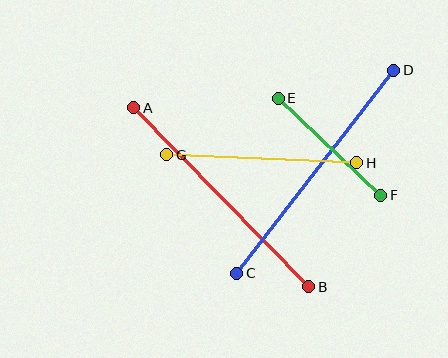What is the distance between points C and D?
The distance is approximately 257 pixels.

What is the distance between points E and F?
The distance is approximately 141 pixels.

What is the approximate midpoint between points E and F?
The midpoint is at approximately (330, 147) pixels.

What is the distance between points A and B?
The distance is approximately 250 pixels.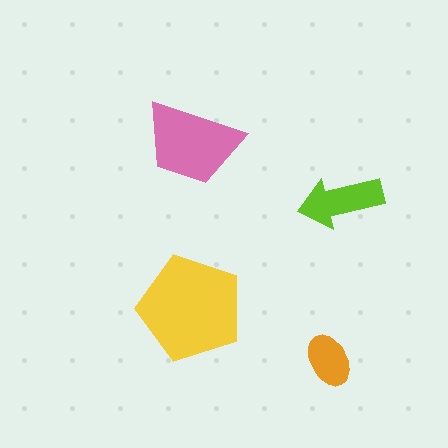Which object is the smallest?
The orange ellipse.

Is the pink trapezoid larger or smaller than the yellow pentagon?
Smaller.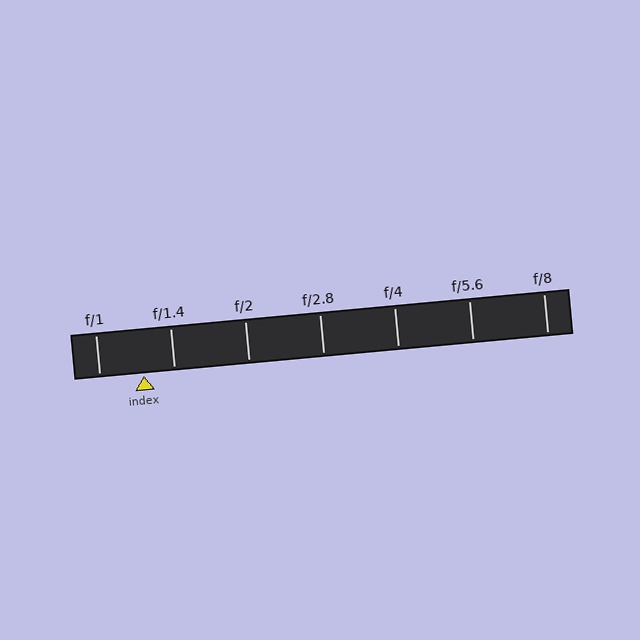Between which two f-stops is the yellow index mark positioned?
The index mark is between f/1 and f/1.4.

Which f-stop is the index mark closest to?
The index mark is closest to f/1.4.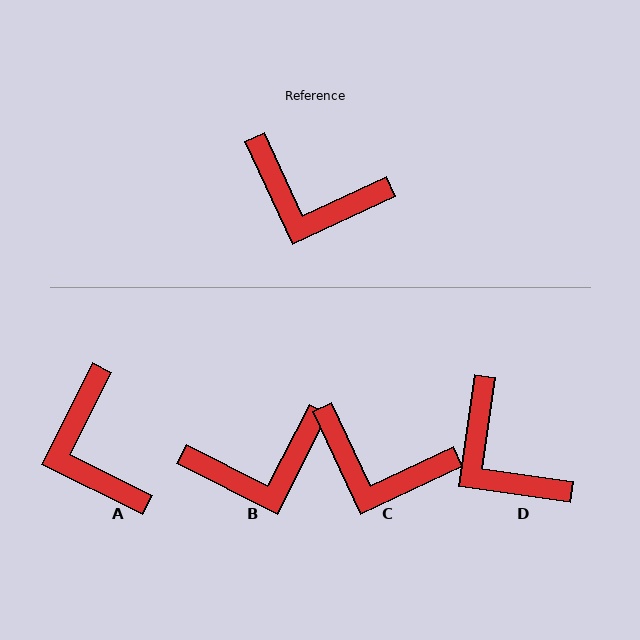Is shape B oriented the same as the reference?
No, it is off by about 38 degrees.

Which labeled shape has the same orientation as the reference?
C.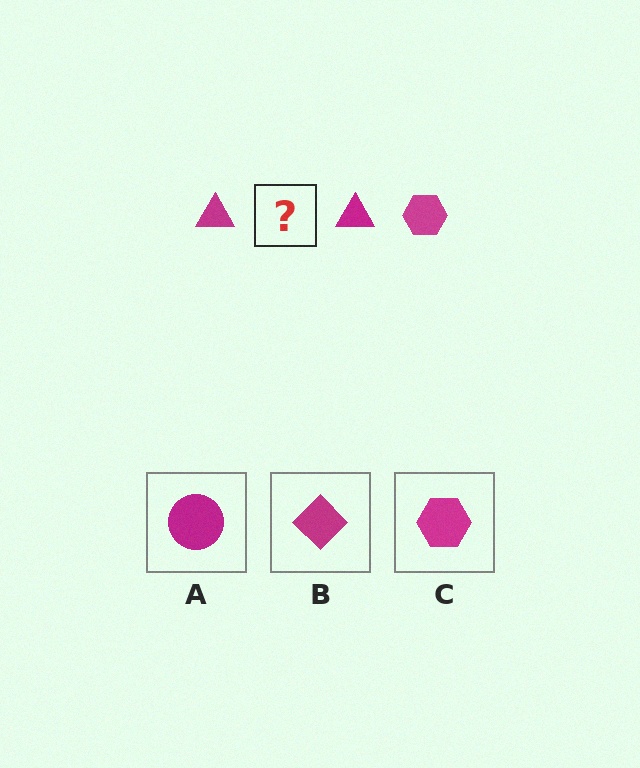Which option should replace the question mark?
Option C.